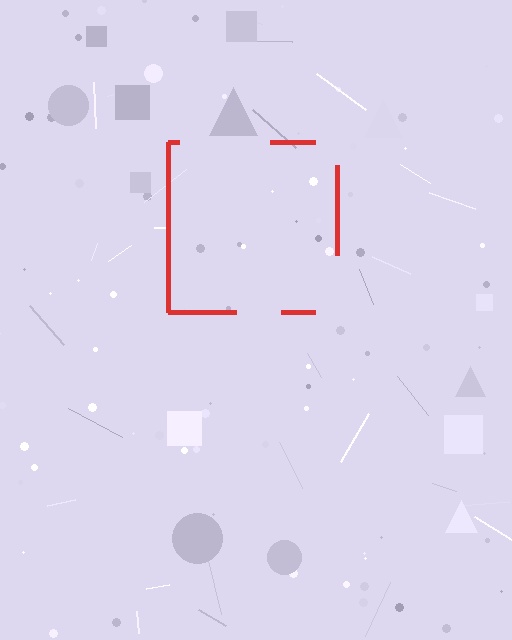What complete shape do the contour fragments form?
The contour fragments form a square.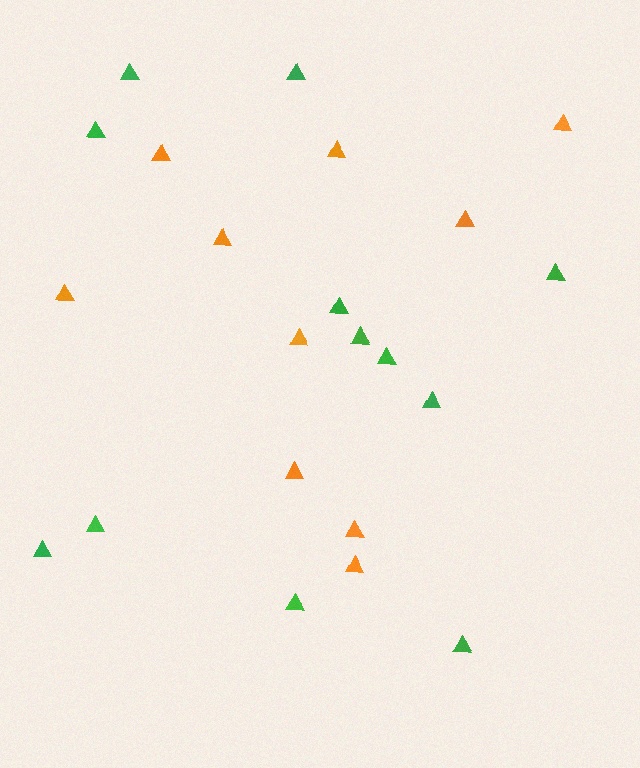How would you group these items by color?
There are 2 groups: one group of green triangles (12) and one group of orange triangles (10).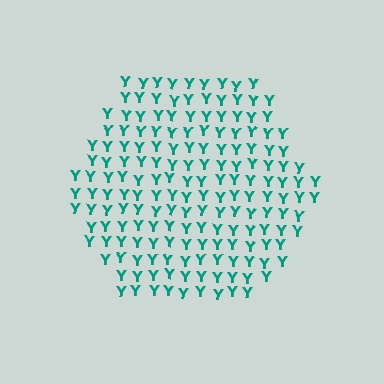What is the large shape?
The large shape is a hexagon.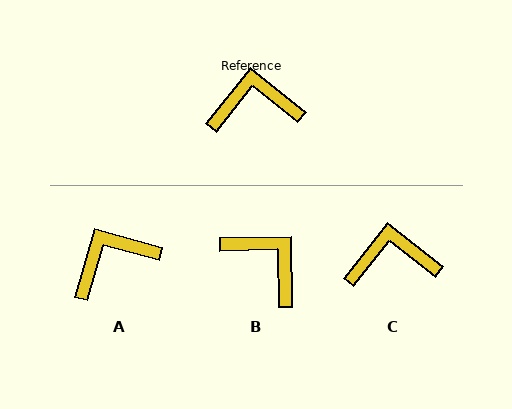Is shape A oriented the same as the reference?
No, it is off by about 23 degrees.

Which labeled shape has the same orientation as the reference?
C.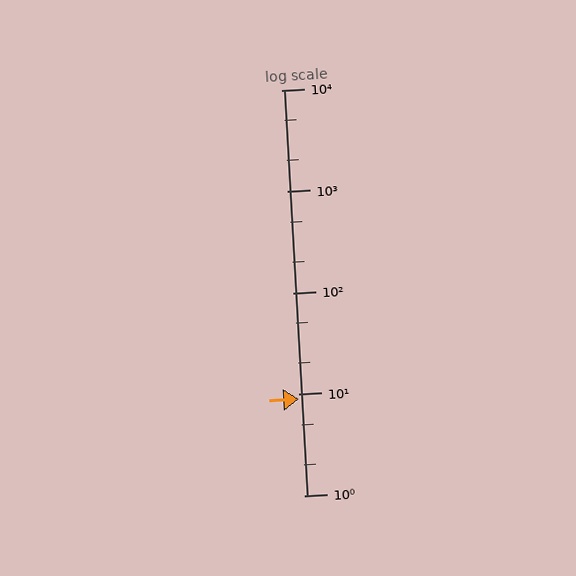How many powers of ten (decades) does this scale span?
The scale spans 4 decades, from 1 to 10000.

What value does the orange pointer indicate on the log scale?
The pointer indicates approximately 8.9.